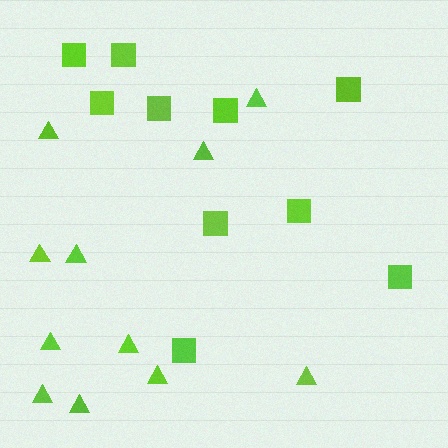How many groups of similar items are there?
There are 2 groups: one group of squares (10) and one group of triangles (11).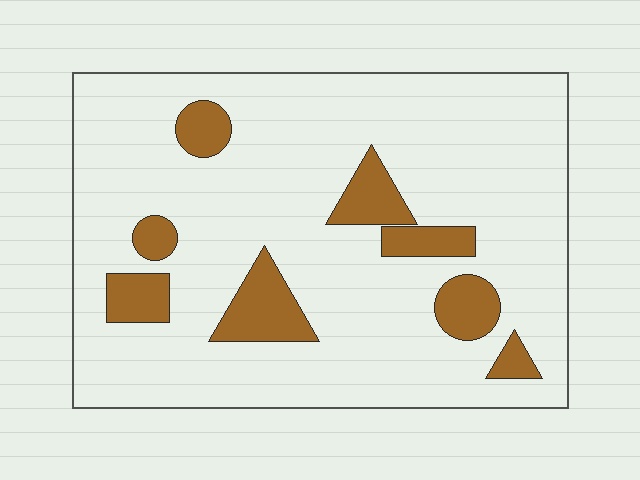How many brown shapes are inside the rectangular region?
8.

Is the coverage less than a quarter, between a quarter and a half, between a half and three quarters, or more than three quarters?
Less than a quarter.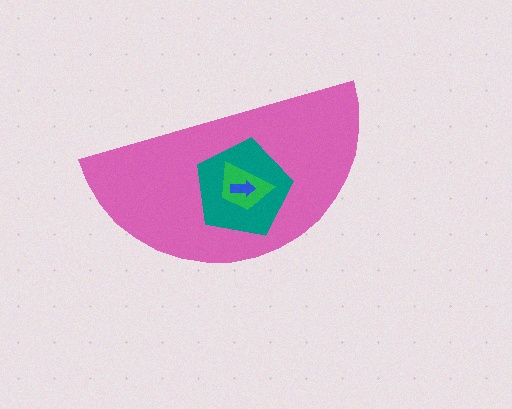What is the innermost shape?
The blue arrow.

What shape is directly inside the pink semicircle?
The teal pentagon.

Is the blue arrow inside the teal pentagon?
Yes.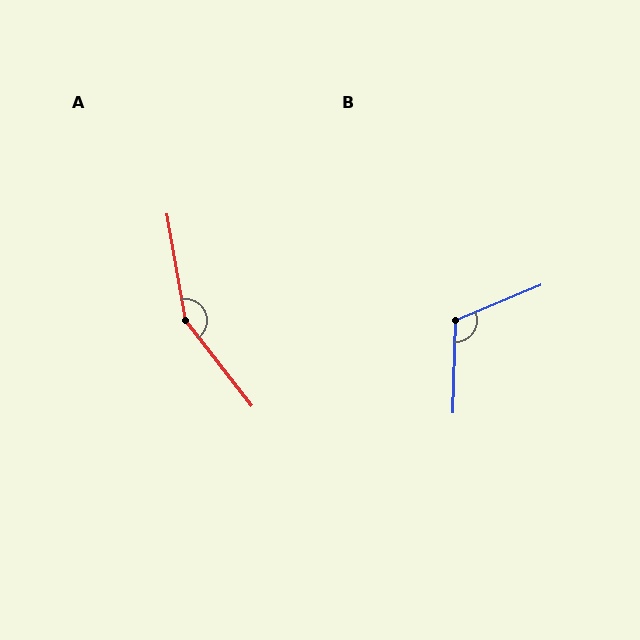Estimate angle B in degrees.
Approximately 114 degrees.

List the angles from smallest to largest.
B (114°), A (152°).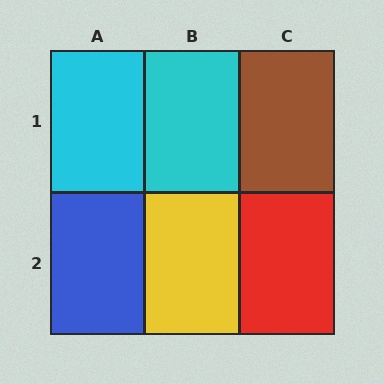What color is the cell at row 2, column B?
Yellow.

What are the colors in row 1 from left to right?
Cyan, cyan, brown.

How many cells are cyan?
2 cells are cyan.